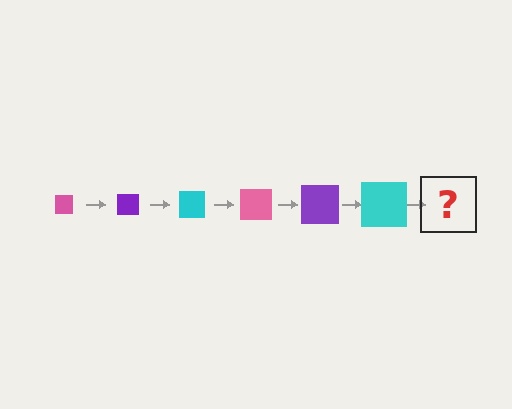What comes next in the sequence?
The next element should be a pink square, larger than the previous one.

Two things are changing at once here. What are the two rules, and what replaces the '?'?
The two rules are that the square grows larger each step and the color cycles through pink, purple, and cyan. The '?' should be a pink square, larger than the previous one.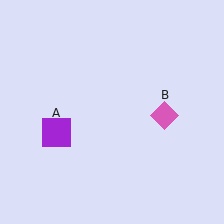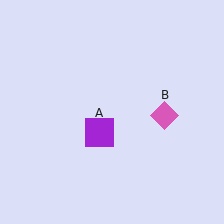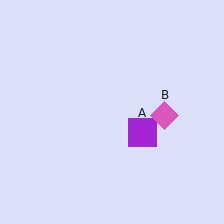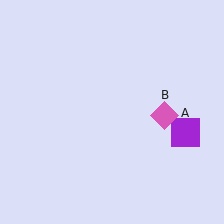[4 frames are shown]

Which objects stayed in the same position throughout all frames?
Pink diamond (object B) remained stationary.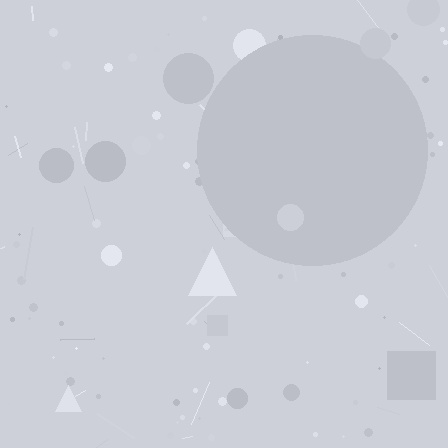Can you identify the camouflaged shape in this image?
The camouflaged shape is a circle.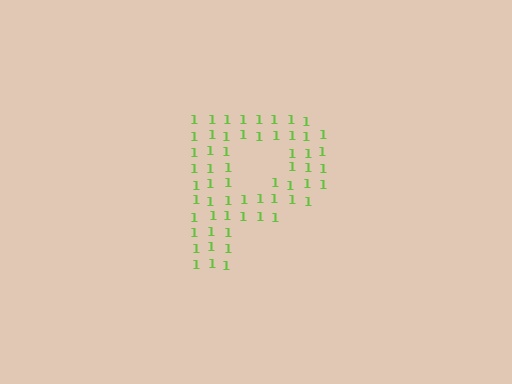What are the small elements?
The small elements are digit 1's.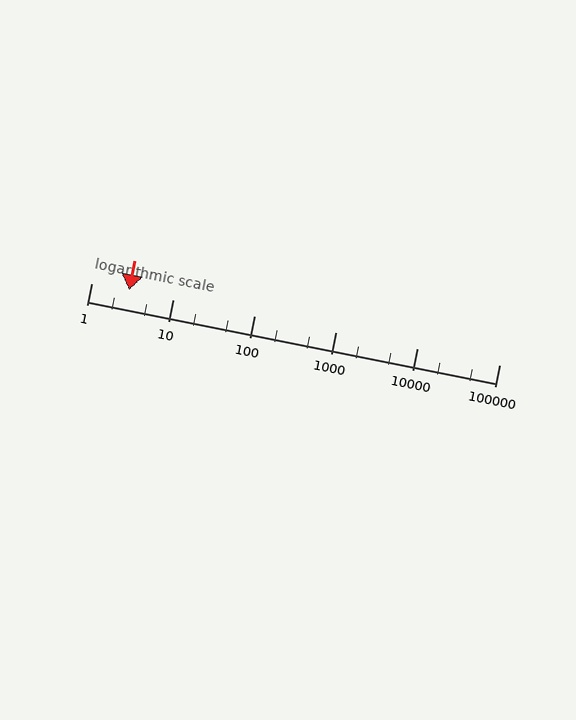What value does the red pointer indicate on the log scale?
The pointer indicates approximately 2.9.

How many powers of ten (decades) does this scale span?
The scale spans 5 decades, from 1 to 100000.